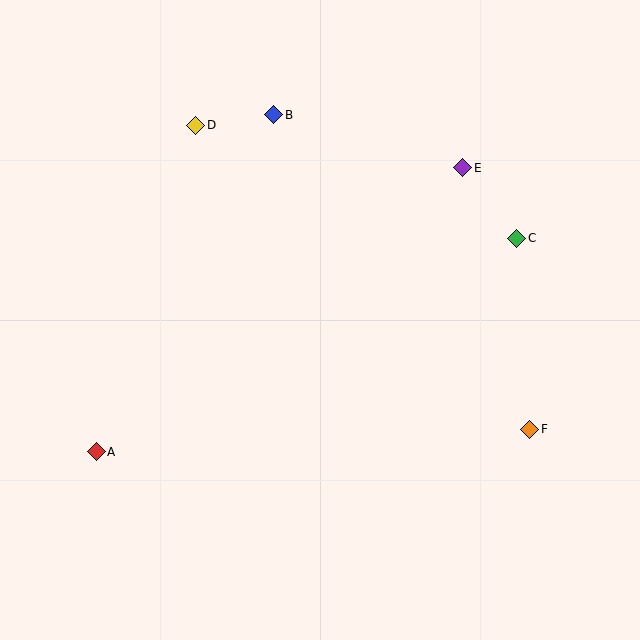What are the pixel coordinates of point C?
Point C is at (517, 238).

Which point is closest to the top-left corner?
Point D is closest to the top-left corner.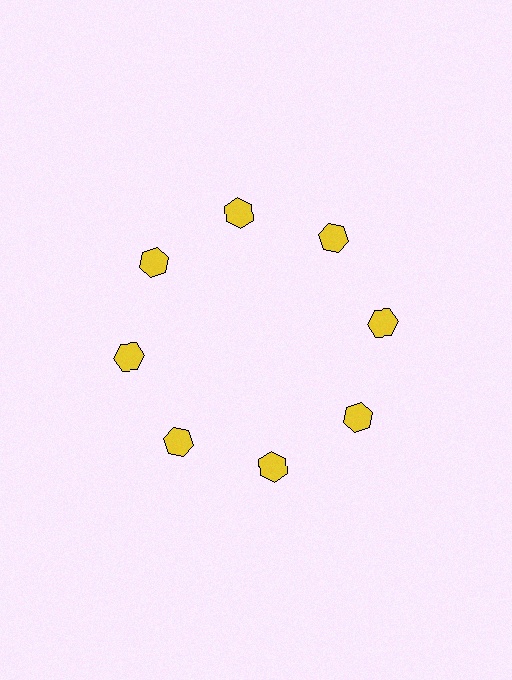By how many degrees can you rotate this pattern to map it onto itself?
The pattern maps onto itself every 45 degrees of rotation.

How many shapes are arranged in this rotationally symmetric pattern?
There are 8 shapes, arranged in 8 groups of 1.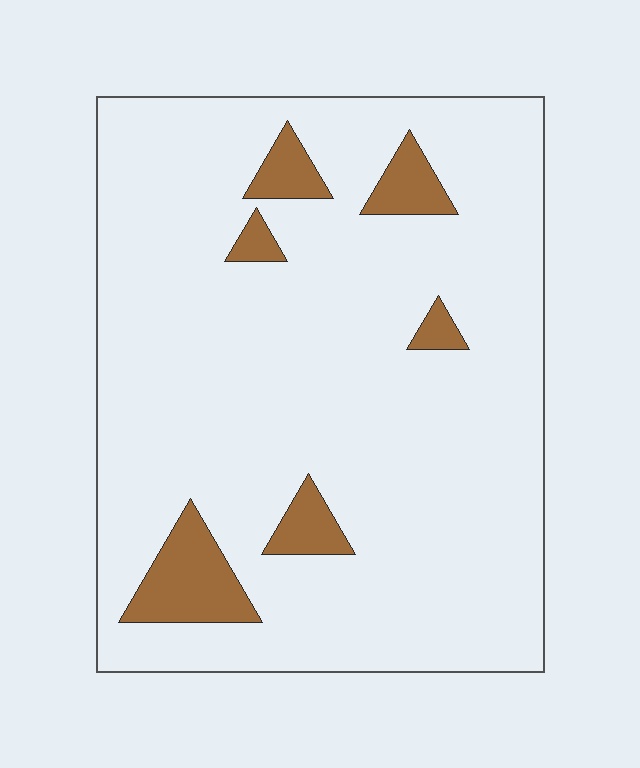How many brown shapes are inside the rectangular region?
6.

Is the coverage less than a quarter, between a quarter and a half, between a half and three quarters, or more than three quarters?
Less than a quarter.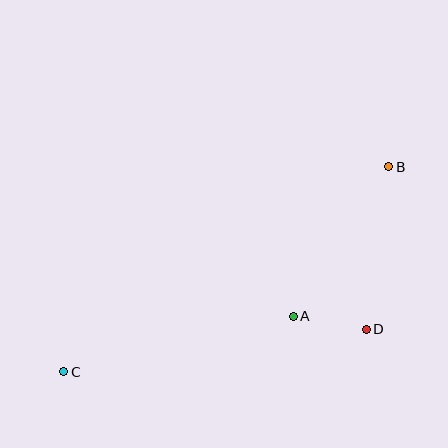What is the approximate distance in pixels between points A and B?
The distance between A and B is approximately 177 pixels.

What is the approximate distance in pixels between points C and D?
The distance between C and D is approximately 305 pixels.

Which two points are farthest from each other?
Points B and C are farthest from each other.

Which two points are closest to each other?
Points A and D are closest to each other.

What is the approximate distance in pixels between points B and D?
The distance between B and D is approximately 164 pixels.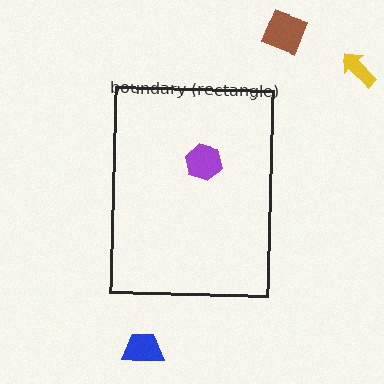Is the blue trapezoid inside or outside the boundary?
Outside.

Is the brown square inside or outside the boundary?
Outside.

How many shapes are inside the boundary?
1 inside, 3 outside.